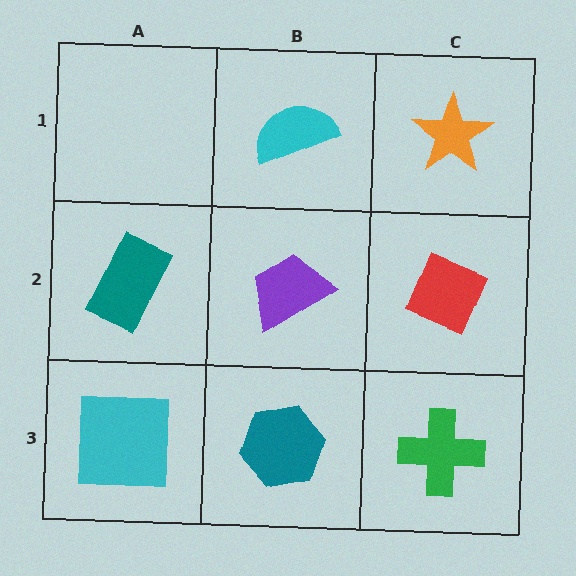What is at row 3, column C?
A green cross.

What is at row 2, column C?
A red diamond.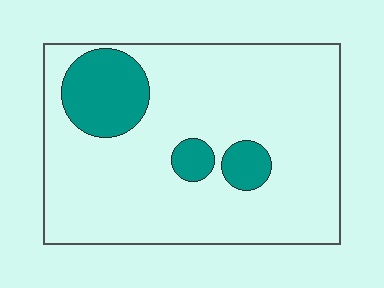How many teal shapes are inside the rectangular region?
3.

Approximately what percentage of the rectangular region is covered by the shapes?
Approximately 15%.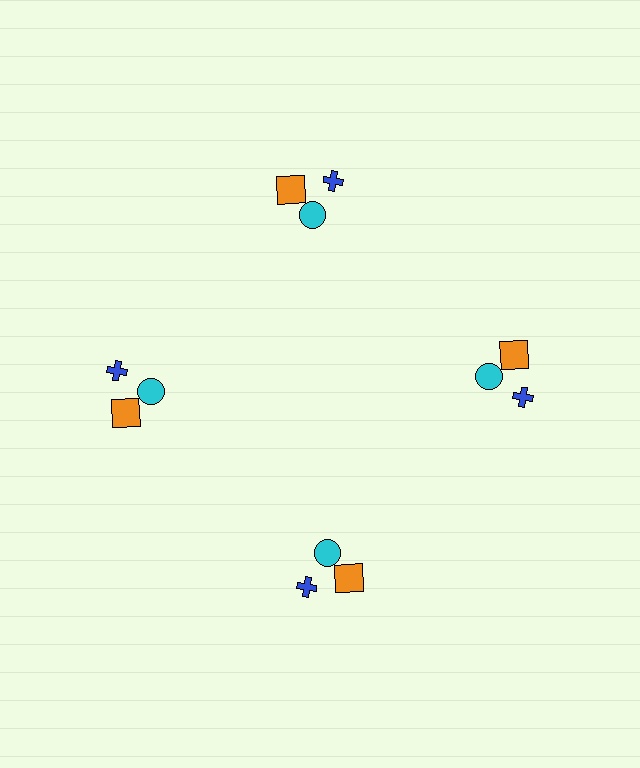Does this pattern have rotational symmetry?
Yes, this pattern has 4-fold rotational symmetry. It looks the same after rotating 90 degrees around the center.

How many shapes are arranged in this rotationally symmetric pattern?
There are 12 shapes, arranged in 4 groups of 3.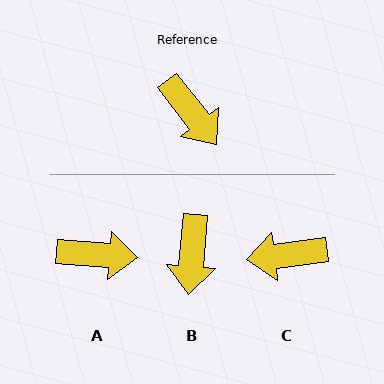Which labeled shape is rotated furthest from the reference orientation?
C, about 120 degrees away.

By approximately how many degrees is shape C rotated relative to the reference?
Approximately 120 degrees clockwise.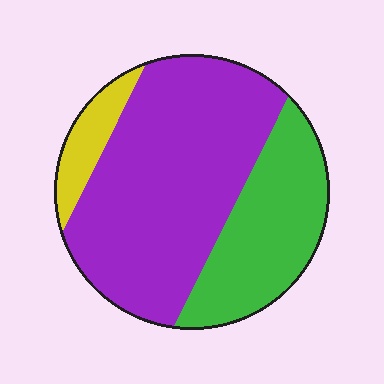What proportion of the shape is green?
Green takes up about one third (1/3) of the shape.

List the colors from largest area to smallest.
From largest to smallest: purple, green, yellow.